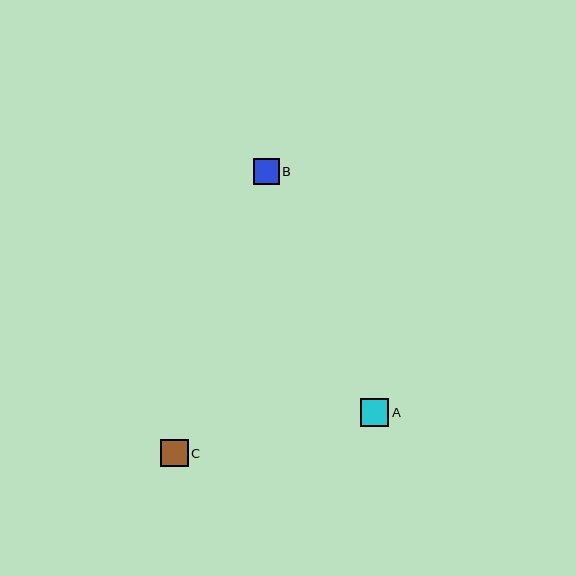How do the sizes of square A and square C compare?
Square A and square C are approximately the same size.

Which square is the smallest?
Square B is the smallest with a size of approximately 26 pixels.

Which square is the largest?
Square A is the largest with a size of approximately 29 pixels.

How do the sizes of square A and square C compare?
Square A and square C are approximately the same size.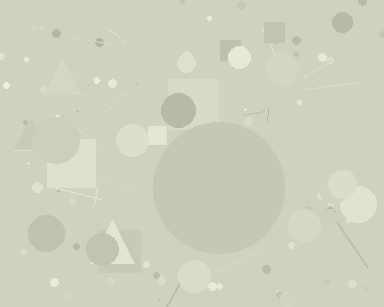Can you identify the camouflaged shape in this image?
The camouflaged shape is a circle.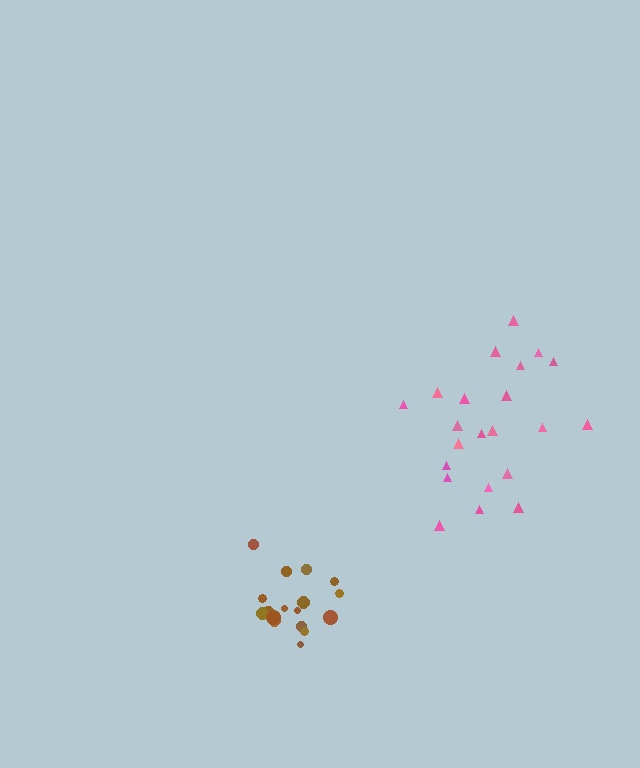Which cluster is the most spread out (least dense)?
Pink.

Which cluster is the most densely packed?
Brown.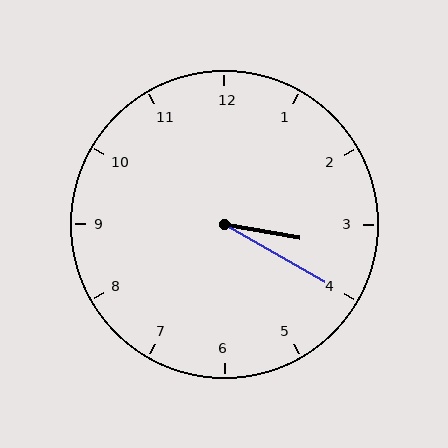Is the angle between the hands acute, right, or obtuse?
It is acute.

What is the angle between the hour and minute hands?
Approximately 20 degrees.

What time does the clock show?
3:20.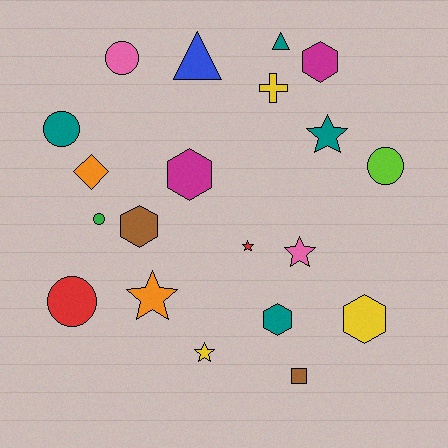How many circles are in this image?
There are 5 circles.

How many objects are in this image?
There are 20 objects.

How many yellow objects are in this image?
There are 3 yellow objects.